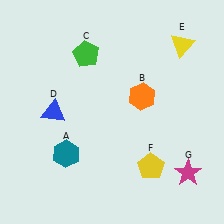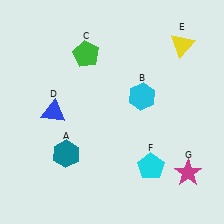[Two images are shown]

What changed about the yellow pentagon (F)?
In Image 1, F is yellow. In Image 2, it changed to cyan.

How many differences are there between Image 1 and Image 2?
There are 2 differences between the two images.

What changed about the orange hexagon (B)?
In Image 1, B is orange. In Image 2, it changed to cyan.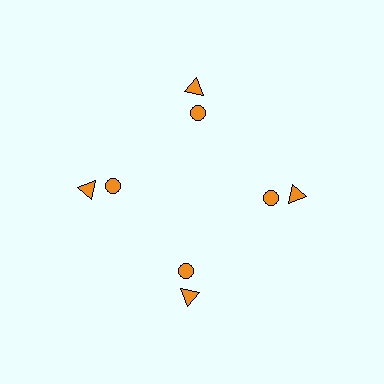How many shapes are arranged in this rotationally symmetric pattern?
There are 8 shapes, arranged in 4 groups of 2.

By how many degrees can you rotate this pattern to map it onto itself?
The pattern maps onto itself every 90 degrees of rotation.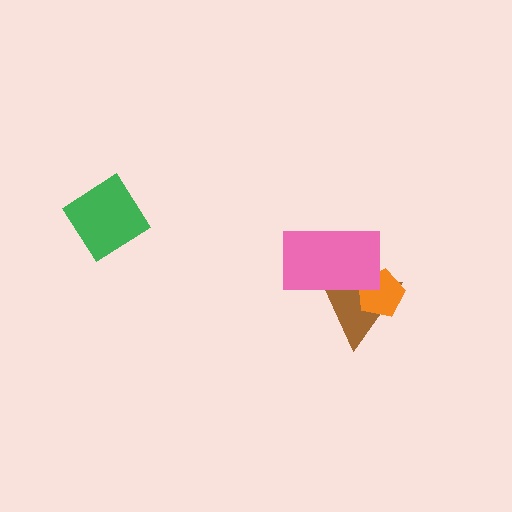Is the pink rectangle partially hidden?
No, no other shape covers it.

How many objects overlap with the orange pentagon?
2 objects overlap with the orange pentagon.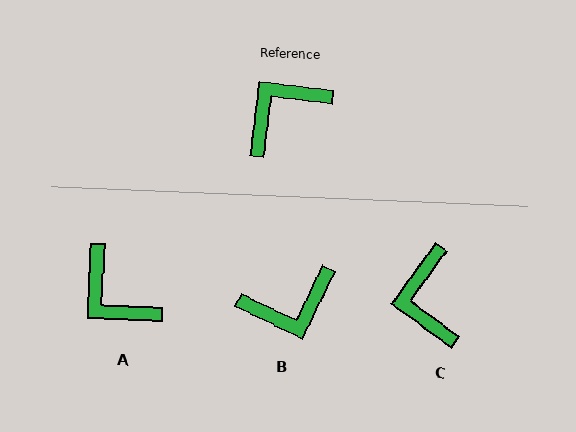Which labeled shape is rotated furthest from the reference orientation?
B, about 161 degrees away.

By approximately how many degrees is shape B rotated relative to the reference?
Approximately 161 degrees counter-clockwise.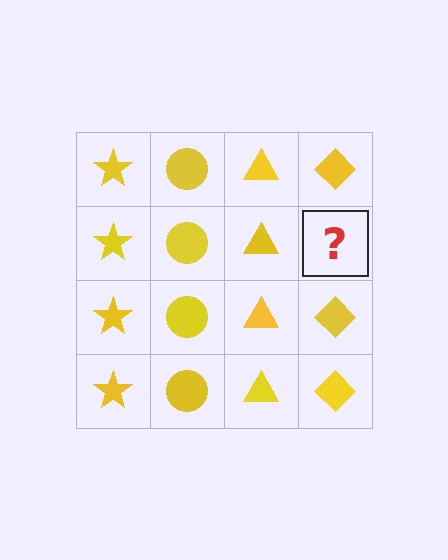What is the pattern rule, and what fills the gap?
The rule is that each column has a consistent shape. The gap should be filled with a yellow diamond.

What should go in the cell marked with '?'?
The missing cell should contain a yellow diamond.